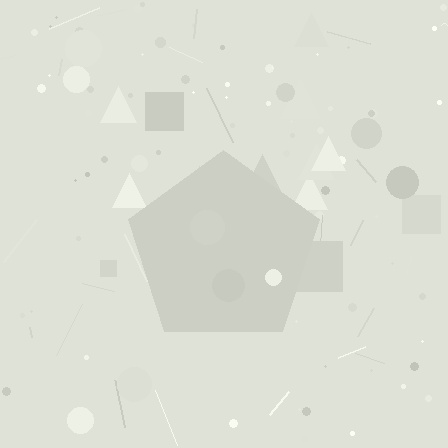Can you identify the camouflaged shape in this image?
The camouflaged shape is a pentagon.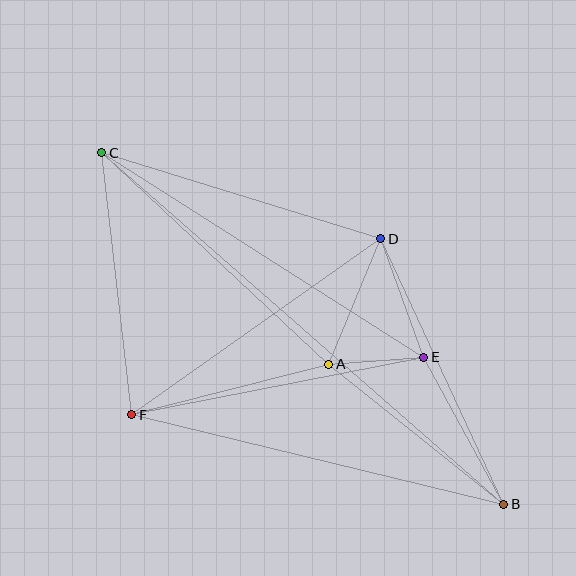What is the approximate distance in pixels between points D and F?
The distance between D and F is approximately 305 pixels.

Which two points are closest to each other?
Points A and E are closest to each other.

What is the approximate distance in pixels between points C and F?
The distance between C and F is approximately 264 pixels.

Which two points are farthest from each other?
Points B and C are farthest from each other.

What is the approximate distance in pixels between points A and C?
The distance between A and C is approximately 310 pixels.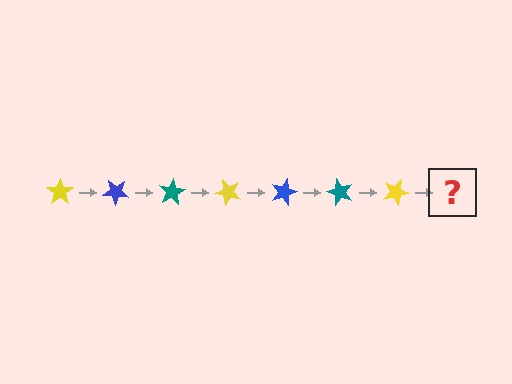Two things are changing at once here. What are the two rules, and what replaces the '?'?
The two rules are that it rotates 40 degrees each step and the color cycles through yellow, blue, and teal. The '?' should be a blue star, rotated 280 degrees from the start.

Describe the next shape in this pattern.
It should be a blue star, rotated 280 degrees from the start.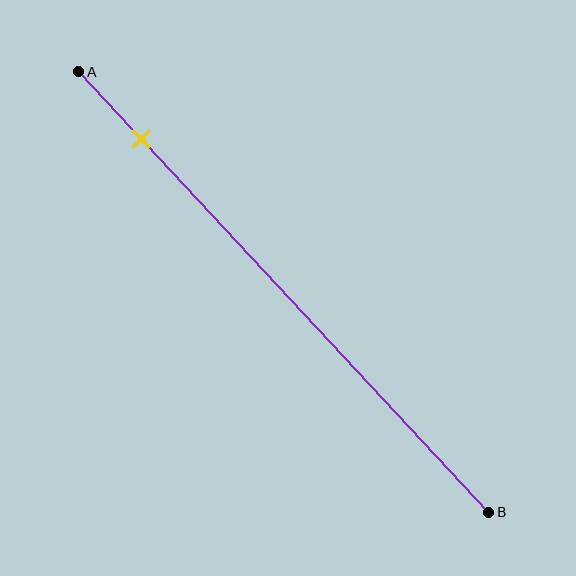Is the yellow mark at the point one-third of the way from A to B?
No, the mark is at about 15% from A, not at the 33% one-third point.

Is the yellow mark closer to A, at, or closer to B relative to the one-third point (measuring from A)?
The yellow mark is closer to point A than the one-third point of segment AB.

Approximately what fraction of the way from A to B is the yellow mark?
The yellow mark is approximately 15% of the way from A to B.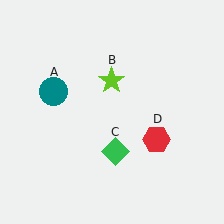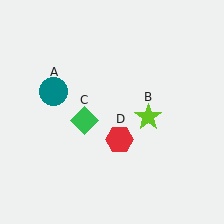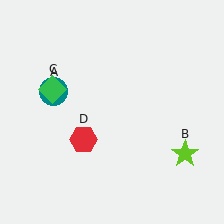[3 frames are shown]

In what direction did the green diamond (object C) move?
The green diamond (object C) moved up and to the left.